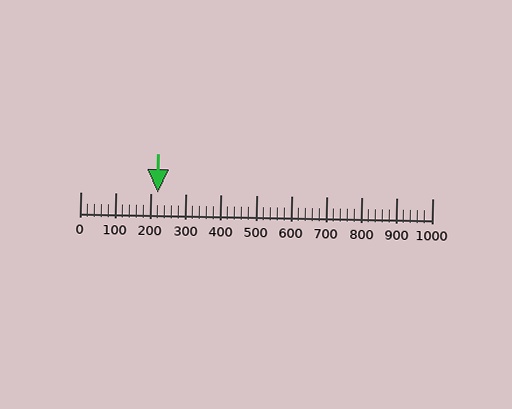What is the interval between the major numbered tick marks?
The major tick marks are spaced 100 units apart.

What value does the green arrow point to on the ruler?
The green arrow points to approximately 220.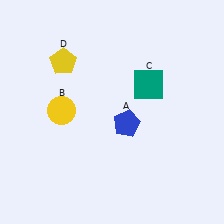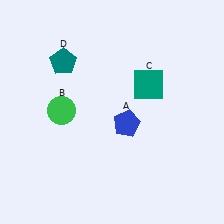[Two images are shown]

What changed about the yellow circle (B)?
In Image 1, B is yellow. In Image 2, it changed to green.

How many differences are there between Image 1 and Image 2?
There are 2 differences between the two images.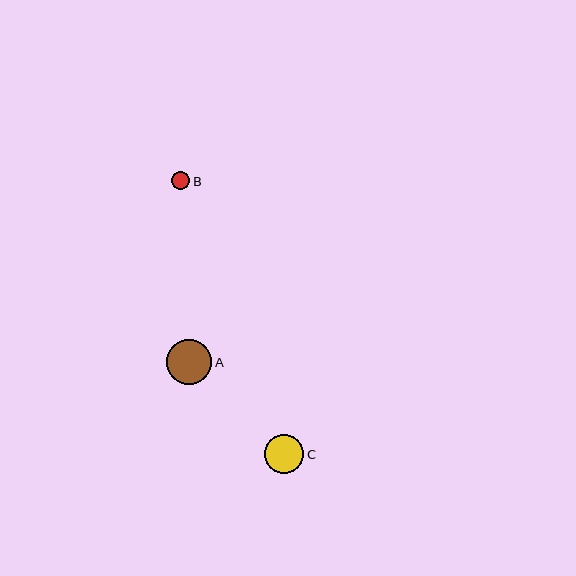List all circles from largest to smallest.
From largest to smallest: A, C, B.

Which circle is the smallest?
Circle B is the smallest with a size of approximately 19 pixels.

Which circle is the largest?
Circle A is the largest with a size of approximately 45 pixels.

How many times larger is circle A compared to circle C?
Circle A is approximately 1.1 times the size of circle C.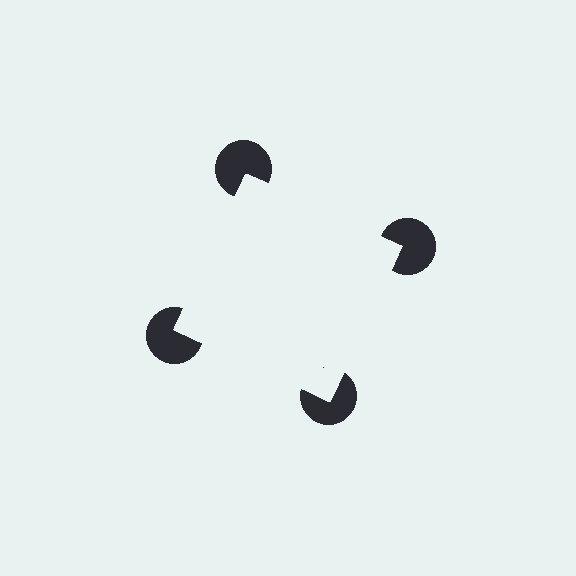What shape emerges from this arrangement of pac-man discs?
An illusory square — its edges are inferred from the aligned wedge cuts in the pac-man discs, not physically drawn.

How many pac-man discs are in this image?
There are 4 — one at each vertex of the illusory square.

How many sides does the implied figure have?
4 sides.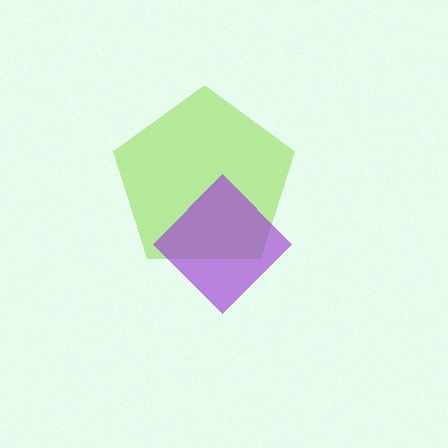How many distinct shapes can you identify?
There are 2 distinct shapes: a lime pentagon, a purple diamond.